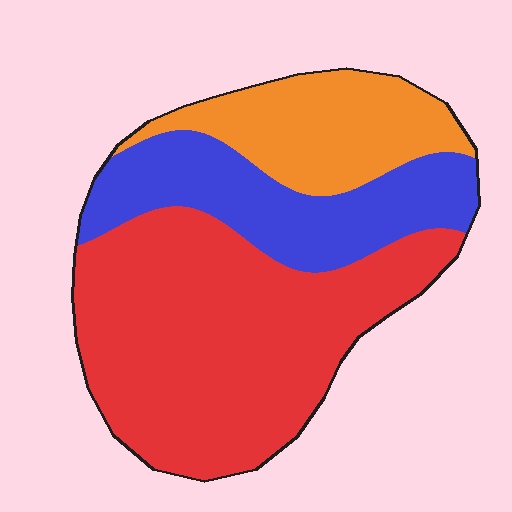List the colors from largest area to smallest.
From largest to smallest: red, blue, orange.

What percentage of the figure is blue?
Blue takes up about one quarter (1/4) of the figure.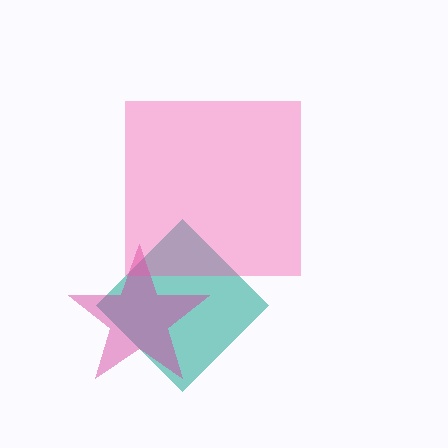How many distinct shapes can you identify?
There are 3 distinct shapes: a teal diamond, a magenta star, a pink square.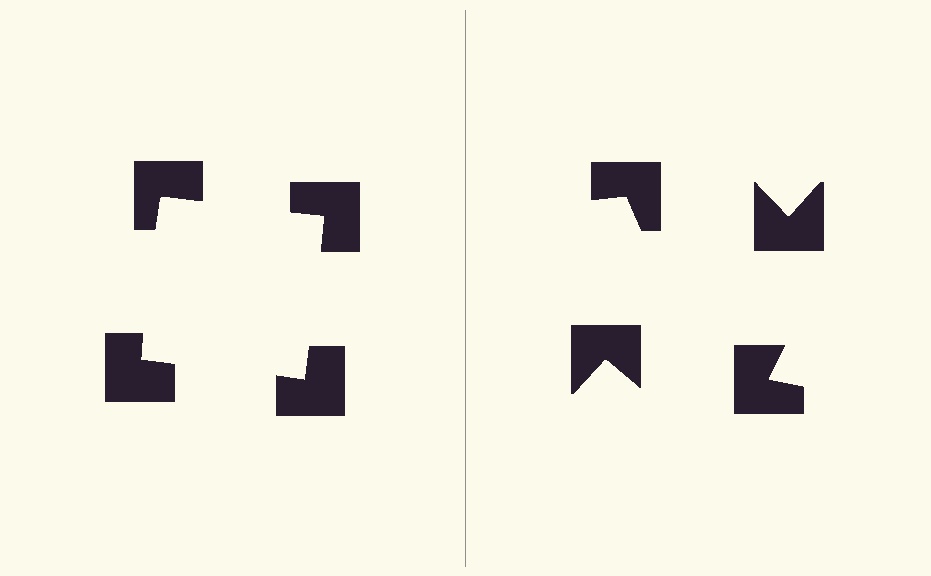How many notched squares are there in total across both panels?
8 — 4 on each side.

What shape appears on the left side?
An illusory square.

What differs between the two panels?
The notched squares are positioned identically on both sides; only the wedge orientations differ. On the left they align to a square; on the right they are misaligned.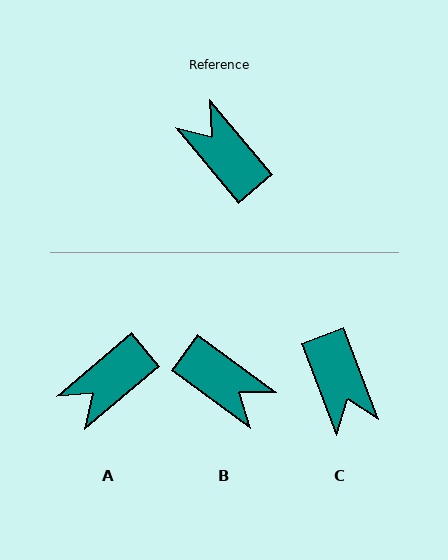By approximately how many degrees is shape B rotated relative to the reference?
Approximately 166 degrees clockwise.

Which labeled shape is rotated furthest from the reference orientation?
B, about 166 degrees away.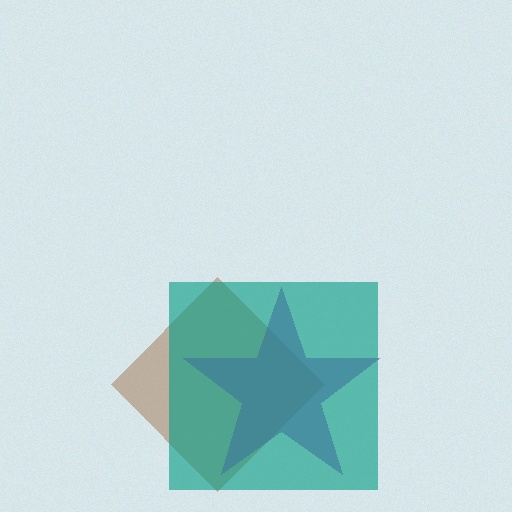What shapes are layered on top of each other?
The layered shapes are: a brown diamond, a purple star, a teal square.